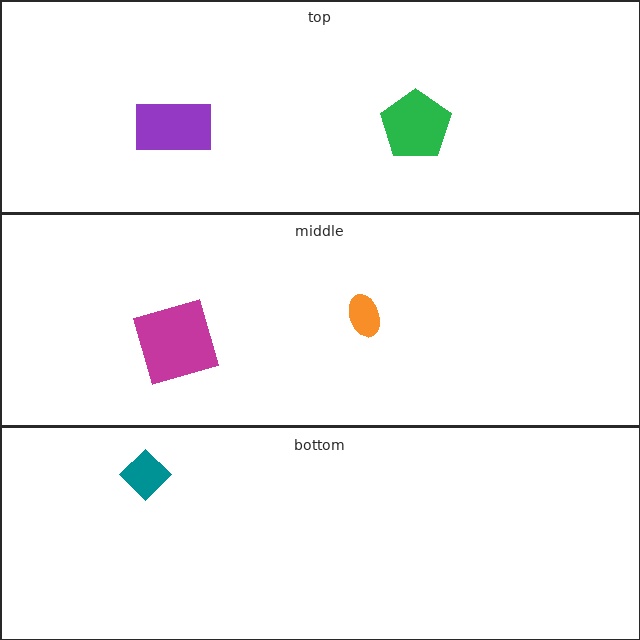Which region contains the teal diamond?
The bottom region.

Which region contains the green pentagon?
The top region.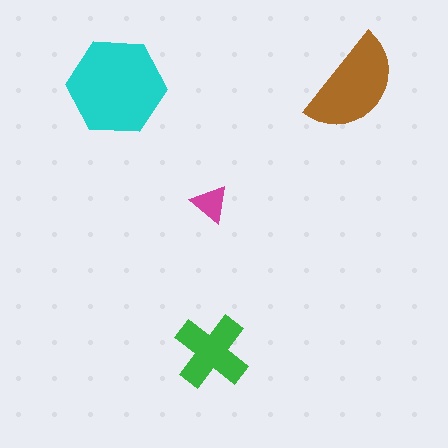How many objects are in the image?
There are 4 objects in the image.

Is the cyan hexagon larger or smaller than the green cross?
Larger.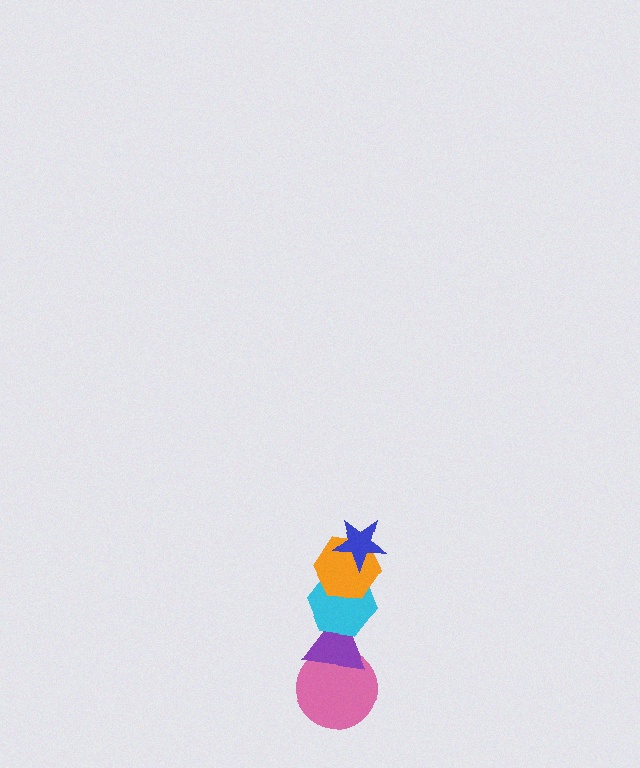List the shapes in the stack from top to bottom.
From top to bottom: the blue star, the orange hexagon, the cyan hexagon, the purple triangle, the pink circle.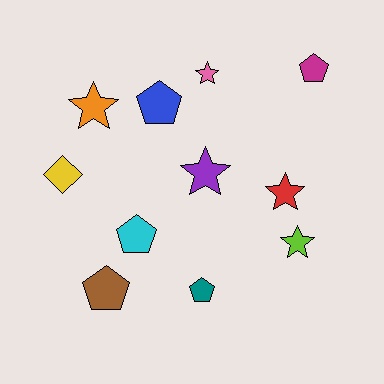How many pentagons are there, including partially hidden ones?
There are 5 pentagons.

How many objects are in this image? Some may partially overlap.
There are 11 objects.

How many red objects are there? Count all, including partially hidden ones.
There is 1 red object.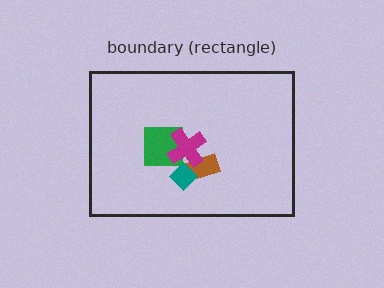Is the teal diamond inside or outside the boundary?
Inside.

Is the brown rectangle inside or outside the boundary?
Inside.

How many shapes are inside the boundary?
4 inside, 0 outside.